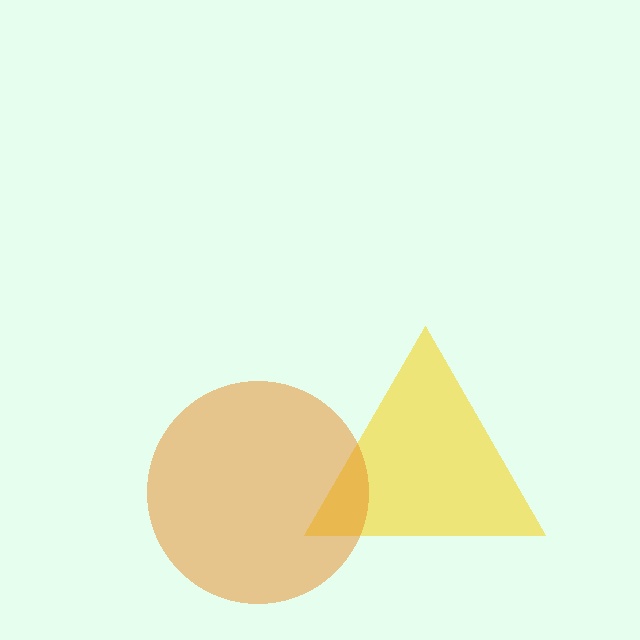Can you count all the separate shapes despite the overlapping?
Yes, there are 2 separate shapes.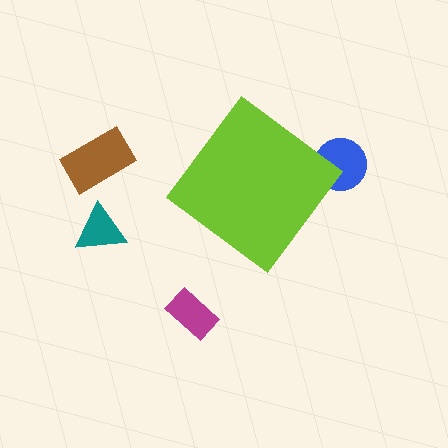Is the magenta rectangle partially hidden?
No, the magenta rectangle is fully visible.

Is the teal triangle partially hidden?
No, the teal triangle is fully visible.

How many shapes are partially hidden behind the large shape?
1 shape is partially hidden.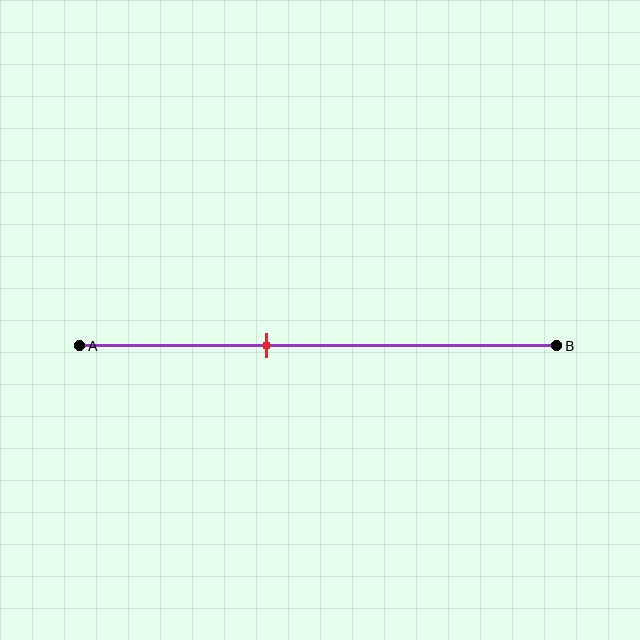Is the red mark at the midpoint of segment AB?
No, the mark is at about 40% from A, not at the 50% midpoint.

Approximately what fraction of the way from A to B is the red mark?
The red mark is approximately 40% of the way from A to B.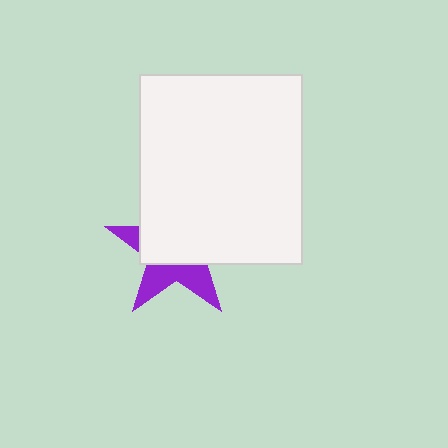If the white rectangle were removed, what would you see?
You would see the complete purple star.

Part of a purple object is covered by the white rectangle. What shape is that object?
It is a star.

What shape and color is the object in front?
The object in front is a white rectangle.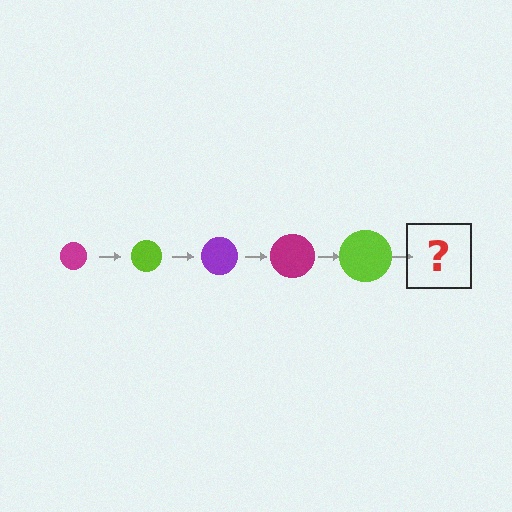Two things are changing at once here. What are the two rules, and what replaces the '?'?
The two rules are that the circle grows larger each step and the color cycles through magenta, lime, and purple. The '?' should be a purple circle, larger than the previous one.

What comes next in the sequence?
The next element should be a purple circle, larger than the previous one.